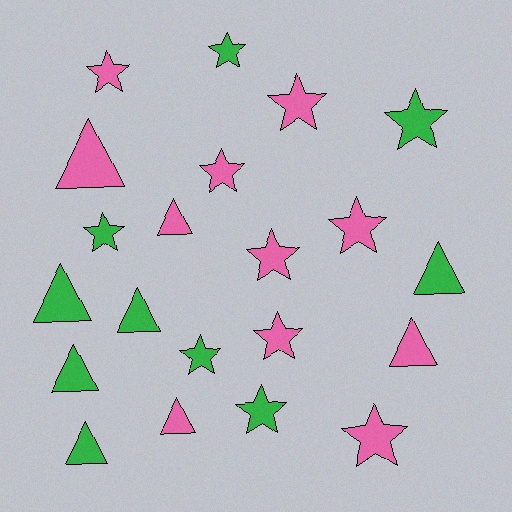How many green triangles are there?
There are 5 green triangles.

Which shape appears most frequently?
Star, with 12 objects.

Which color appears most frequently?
Pink, with 11 objects.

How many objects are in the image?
There are 21 objects.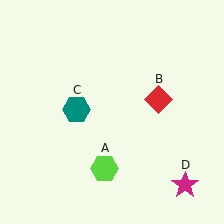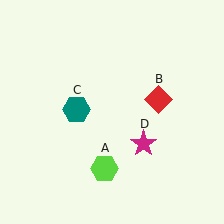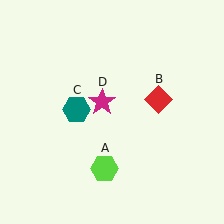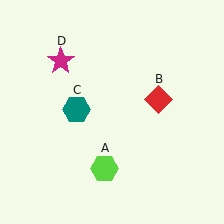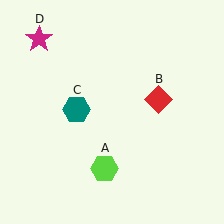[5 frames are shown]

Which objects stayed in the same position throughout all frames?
Lime hexagon (object A) and red diamond (object B) and teal hexagon (object C) remained stationary.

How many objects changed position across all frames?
1 object changed position: magenta star (object D).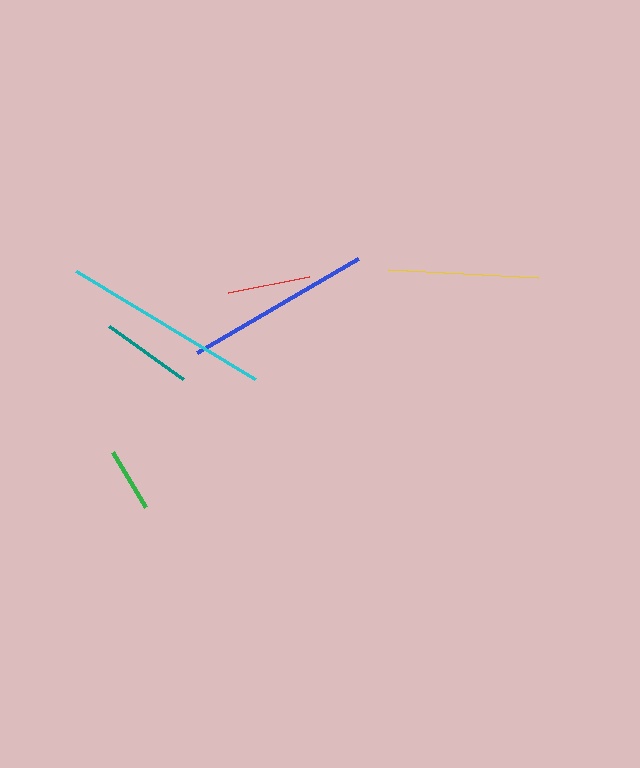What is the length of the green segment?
The green segment is approximately 64 pixels long.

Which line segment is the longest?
The cyan line is the longest at approximately 209 pixels.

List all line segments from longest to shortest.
From longest to shortest: cyan, blue, yellow, teal, red, green.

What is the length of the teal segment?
The teal segment is approximately 91 pixels long.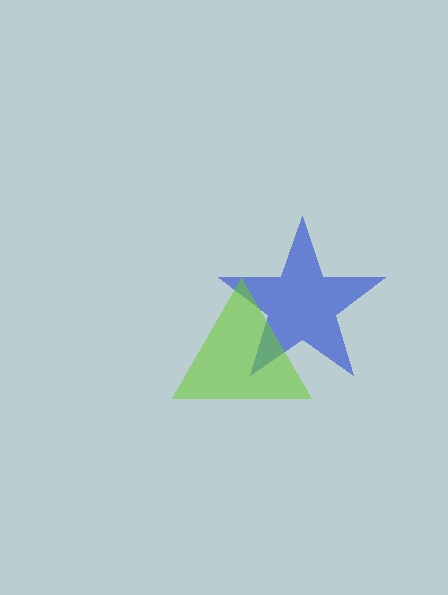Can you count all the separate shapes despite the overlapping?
Yes, there are 2 separate shapes.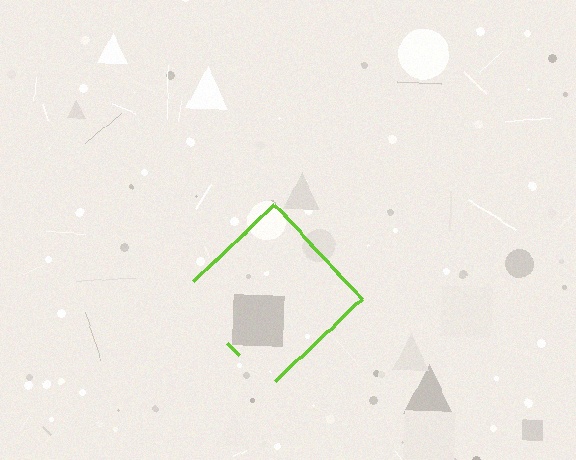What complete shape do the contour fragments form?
The contour fragments form a diamond.